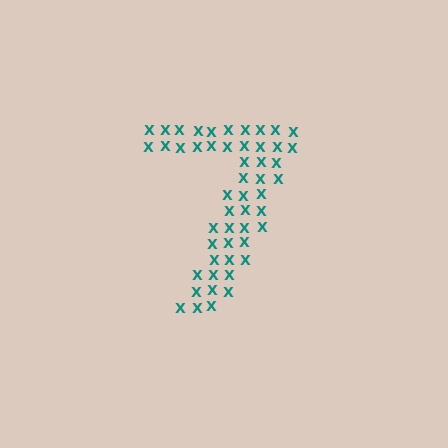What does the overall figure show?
The overall figure shows the digit 7.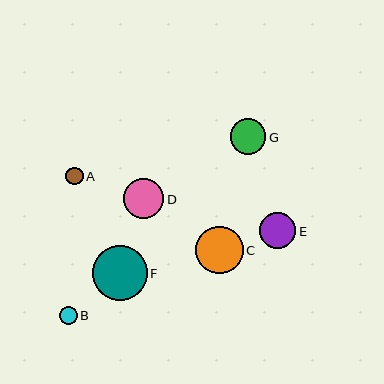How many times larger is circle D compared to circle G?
Circle D is approximately 1.1 times the size of circle G.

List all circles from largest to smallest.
From largest to smallest: F, C, D, E, G, B, A.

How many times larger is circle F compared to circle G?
Circle F is approximately 1.6 times the size of circle G.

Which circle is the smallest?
Circle A is the smallest with a size of approximately 18 pixels.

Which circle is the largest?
Circle F is the largest with a size of approximately 55 pixels.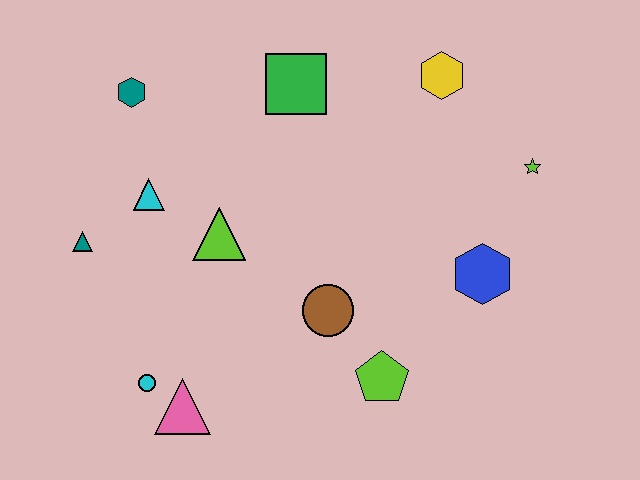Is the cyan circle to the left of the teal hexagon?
No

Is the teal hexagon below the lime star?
No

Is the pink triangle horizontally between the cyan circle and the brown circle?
Yes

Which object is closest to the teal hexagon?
The cyan triangle is closest to the teal hexagon.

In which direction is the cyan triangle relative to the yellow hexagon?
The cyan triangle is to the left of the yellow hexagon.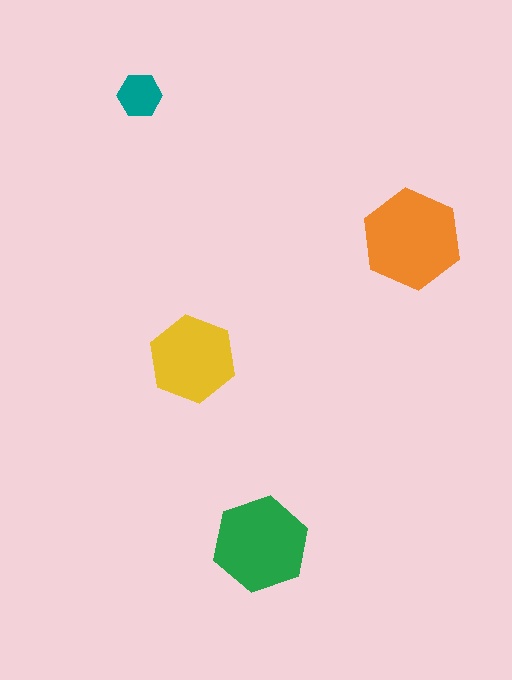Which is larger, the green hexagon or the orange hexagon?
The orange one.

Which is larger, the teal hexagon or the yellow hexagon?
The yellow one.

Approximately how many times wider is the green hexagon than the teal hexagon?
About 2 times wider.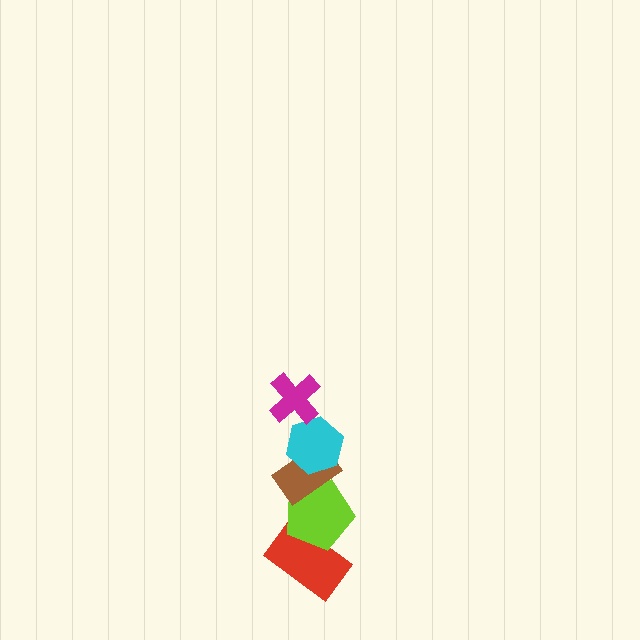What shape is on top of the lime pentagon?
The brown rectangle is on top of the lime pentagon.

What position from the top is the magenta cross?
The magenta cross is 1st from the top.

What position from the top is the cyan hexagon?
The cyan hexagon is 2nd from the top.